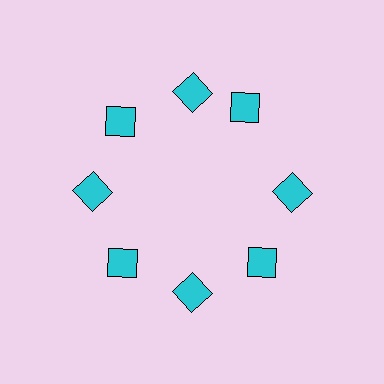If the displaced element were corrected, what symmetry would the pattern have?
It would have 8-fold rotational symmetry — the pattern would map onto itself every 45 degrees.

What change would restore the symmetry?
The symmetry would be restored by rotating it back into even spacing with its neighbors so that all 8 squares sit at equal angles and equal distance from the center.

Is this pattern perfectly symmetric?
No. The 8 cyan squares are arranged in a ring, but one element near the 2 o'clock position is rotated out of alignment along the ring, breaking the 8-fold rotational symmetry.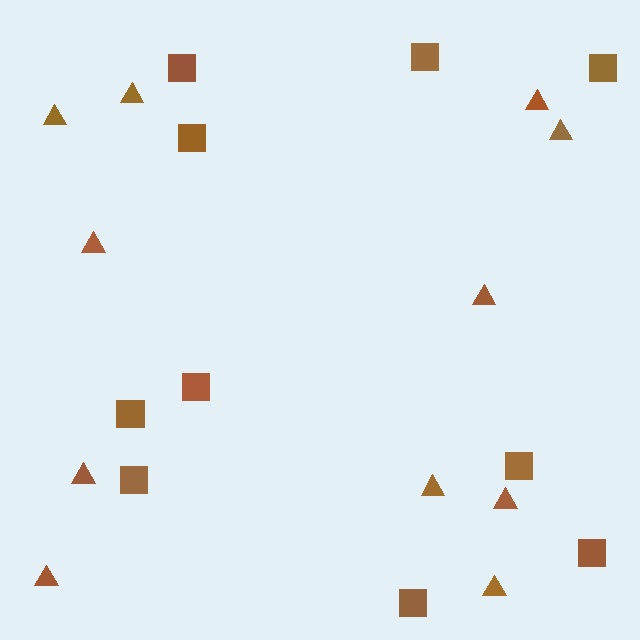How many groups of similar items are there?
There are 2 groups: one group of squares (10) and one group of triangles (11).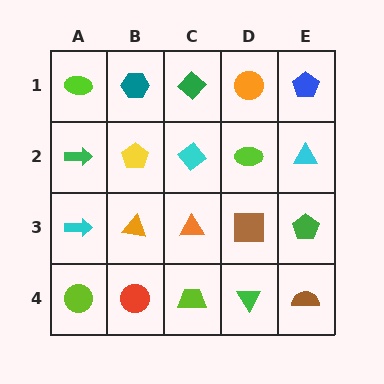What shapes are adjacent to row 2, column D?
An orange circle (row 1, column D), a brown square (row 3, column D), a cyan diamond (row 2, column C), a cyan triangle (row 2, column E).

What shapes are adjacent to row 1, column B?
A yellow pentagon (row 2, column B), a lime ellipse (row 1, column A), a green diamond (row 1, column C).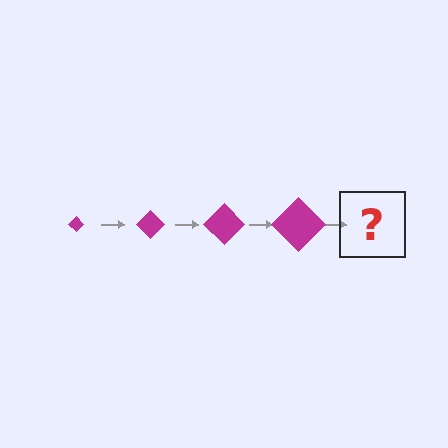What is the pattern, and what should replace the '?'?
The pattern is that the diamond gets progressively larger each step. The '?' should be a magenta diamond, larger than the previous one.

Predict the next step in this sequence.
The next step is a magenta diamond, larger than the previous one.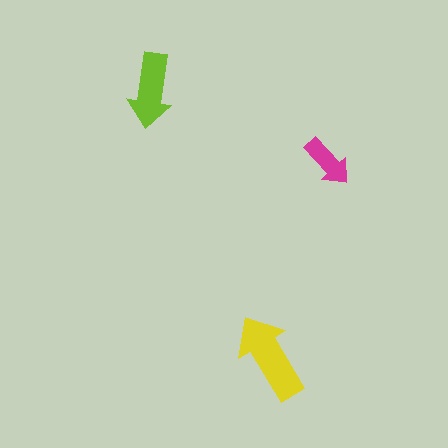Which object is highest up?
The lime arrow is topmost.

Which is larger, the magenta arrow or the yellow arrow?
The yellow one.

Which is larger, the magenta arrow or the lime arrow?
The lime one.